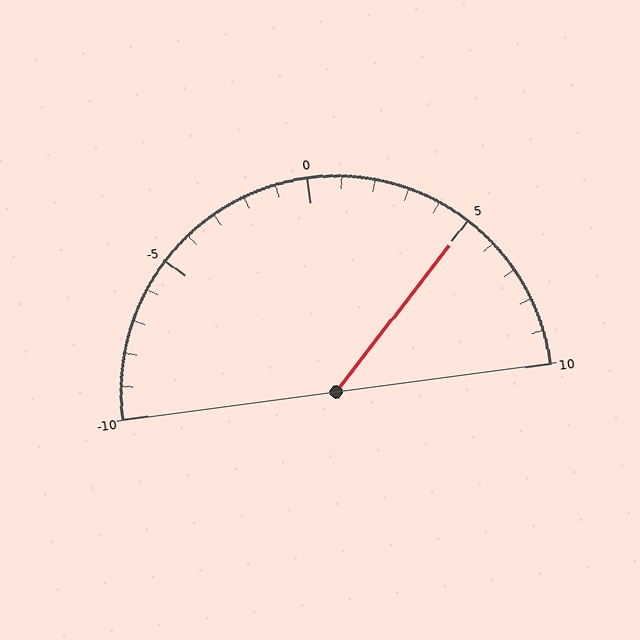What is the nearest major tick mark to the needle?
The nearest major tick mark is 5.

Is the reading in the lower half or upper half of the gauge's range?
The reading is in the upper half of the range (-10 to 10).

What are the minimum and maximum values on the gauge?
The gauge ranges from -10 to 10.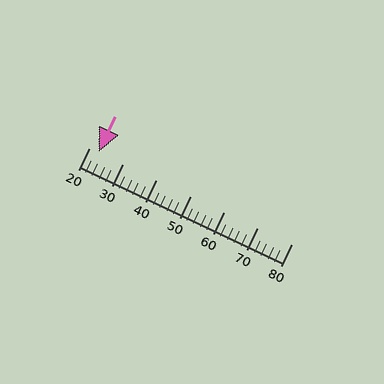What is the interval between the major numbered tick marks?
The major tick marks are spaced 10 units apart.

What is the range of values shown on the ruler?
The ruler shows values from 20 to 80.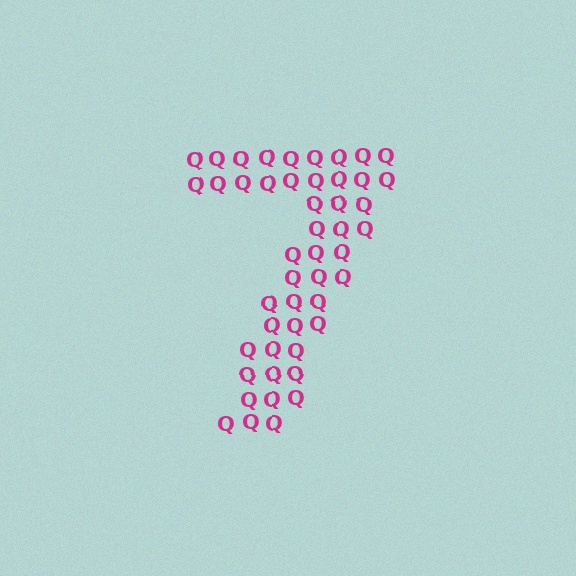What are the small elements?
The small elements are letter Q's.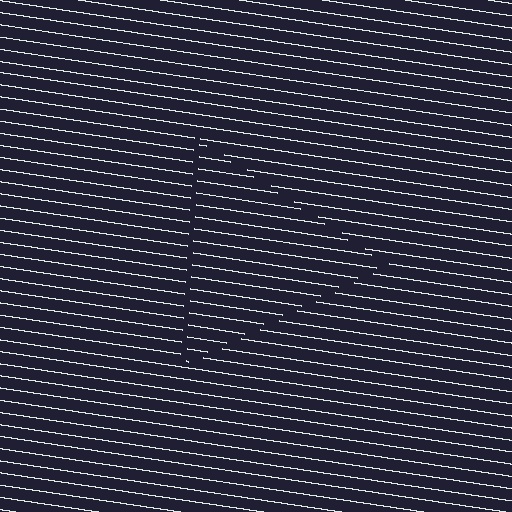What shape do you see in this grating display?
An illusory triangle. The interior of the shape contains the same grating, shifted by half a period — the contour is defined by the phase discontinuity where line-ends from the inner and outer gratings abut.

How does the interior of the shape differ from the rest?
The interior of the shape contains the same grating, shifted by half a period — the contour is defined by the phase discontinuity where line-ends from the inner and outer gratings abut.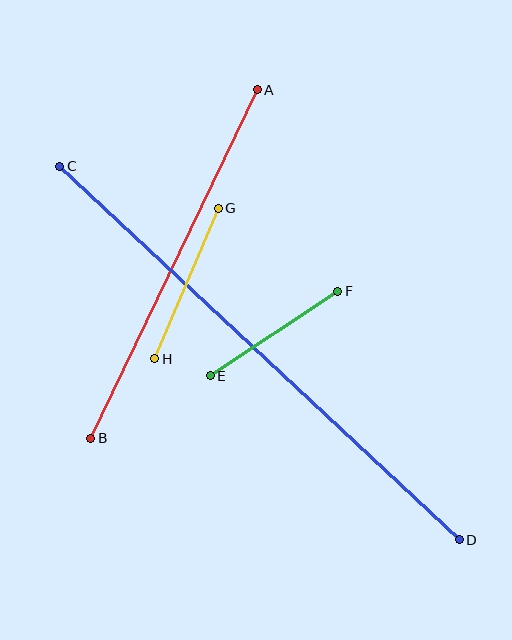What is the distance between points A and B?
The distance is approximately 386 pixels.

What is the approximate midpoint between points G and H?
The midpoint is at approximately (186, 283) pixels.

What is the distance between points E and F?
The distance is approximately 153 pixels.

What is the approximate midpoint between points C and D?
The midpoint is at approximately (260, 353) pixels.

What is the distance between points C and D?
The distance is approximately 547 pixels.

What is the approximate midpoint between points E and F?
The midpoint is at approximately (274, 334) pixels.